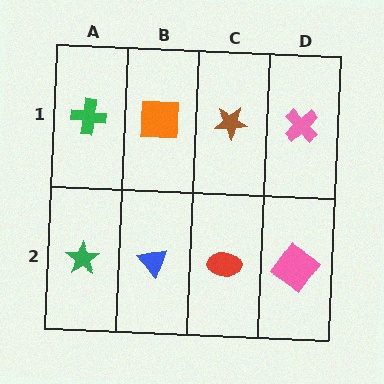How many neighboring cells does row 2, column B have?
3.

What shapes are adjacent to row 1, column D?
A pink diamond (row 2, column D), a brown star (row 1, column C).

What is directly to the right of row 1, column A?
An orange square.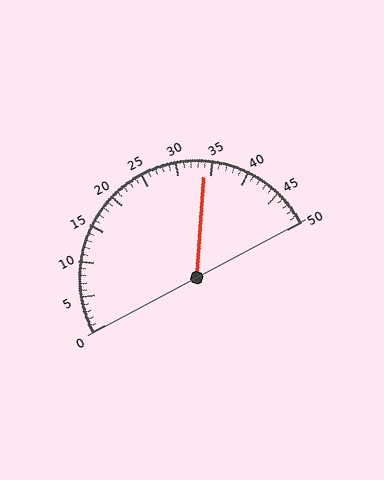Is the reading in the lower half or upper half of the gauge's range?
The reading is in the upper half of the range (0 to 50).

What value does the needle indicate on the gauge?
The needle indicates approximately 34.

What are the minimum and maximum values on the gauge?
The gauge ranges from 0 to 50.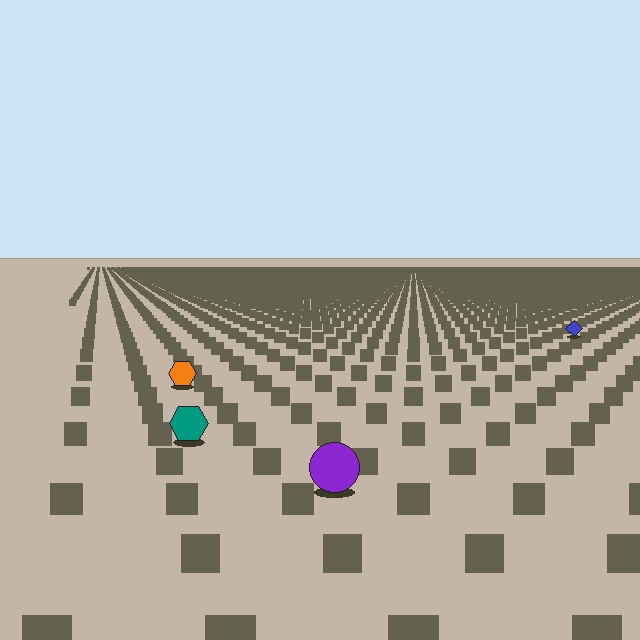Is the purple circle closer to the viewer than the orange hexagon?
Yes. The purple circle is closer — you can tell from the texture gradient: the ground texture is coarser near it.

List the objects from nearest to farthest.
From nearest to farthest: the purple circle, the teal hexagon, the orange hexagon, the blue diamond.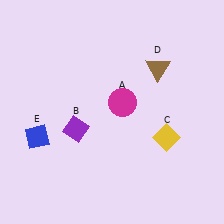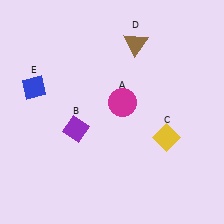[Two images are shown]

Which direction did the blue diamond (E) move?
The blue diamond (E) moved up.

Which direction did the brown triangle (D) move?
The brown triangle (D) moved up.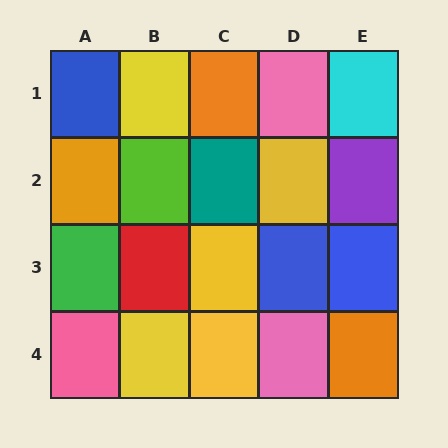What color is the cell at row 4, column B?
Yellow.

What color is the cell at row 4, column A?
Pink.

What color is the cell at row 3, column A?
Green.